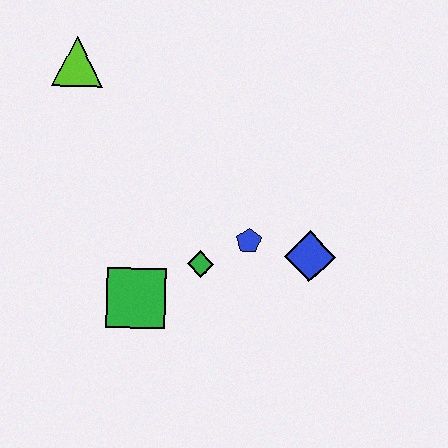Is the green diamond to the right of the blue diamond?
No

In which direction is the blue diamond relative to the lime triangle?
The blue diamond is to the right of the lime triangle.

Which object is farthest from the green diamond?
The lime triangle is farthest from the green diamond.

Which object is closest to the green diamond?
The blue pentagon is closest to the green diamond.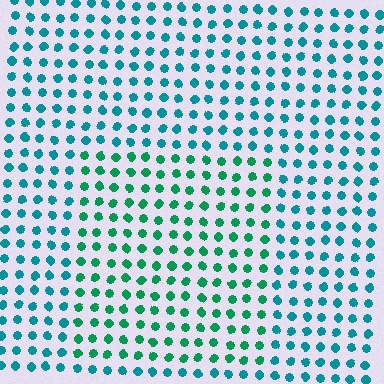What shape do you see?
I see a rectangle.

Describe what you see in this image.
The image is filled with small teal elements in a uniform arrangement. A rectangle-shaped region is visible where the elements are tinted to a slightly different hue, forming a subtle color boundary.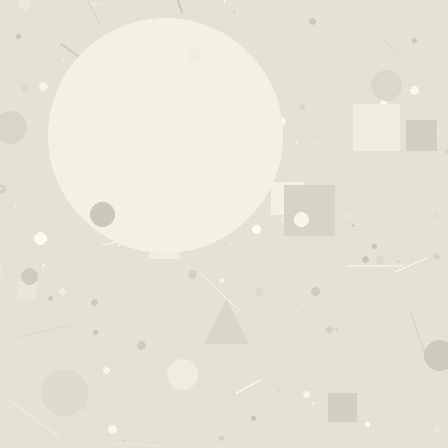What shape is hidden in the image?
A circle is hidden in the image.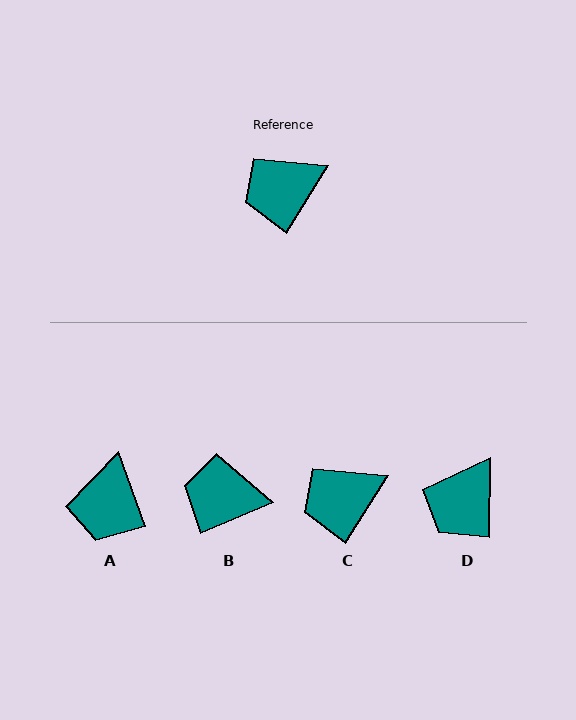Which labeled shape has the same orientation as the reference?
C.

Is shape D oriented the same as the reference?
No, it is off by about 31 degrees.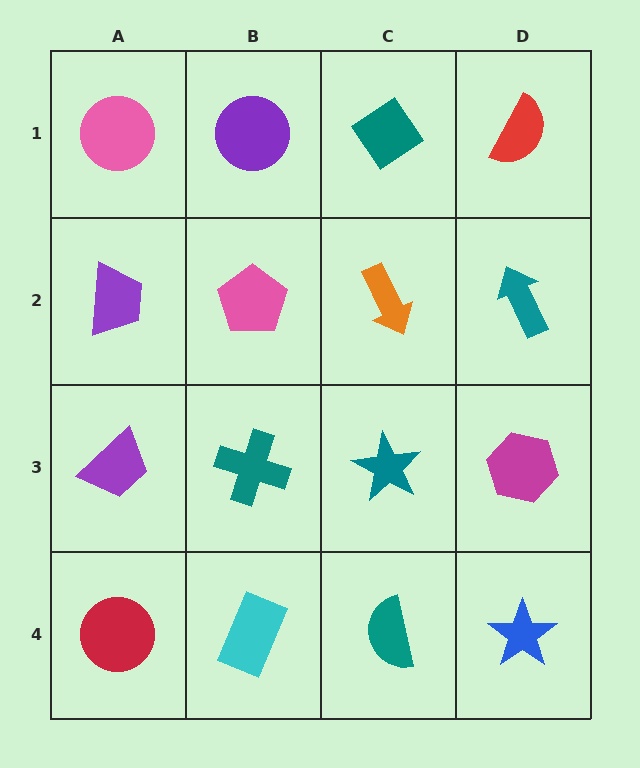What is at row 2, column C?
An orange arrow.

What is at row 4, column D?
A blue star.